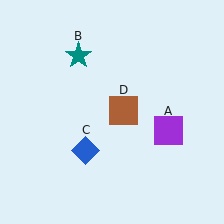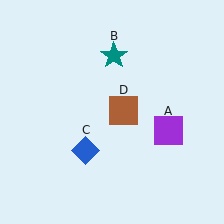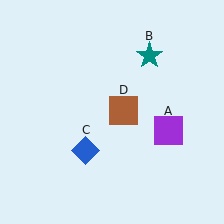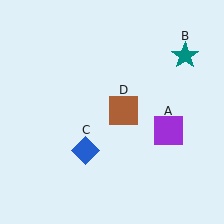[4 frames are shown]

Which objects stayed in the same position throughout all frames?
Purple square (object A) and blue diamond (object C) and brown square (object D) remained stationary.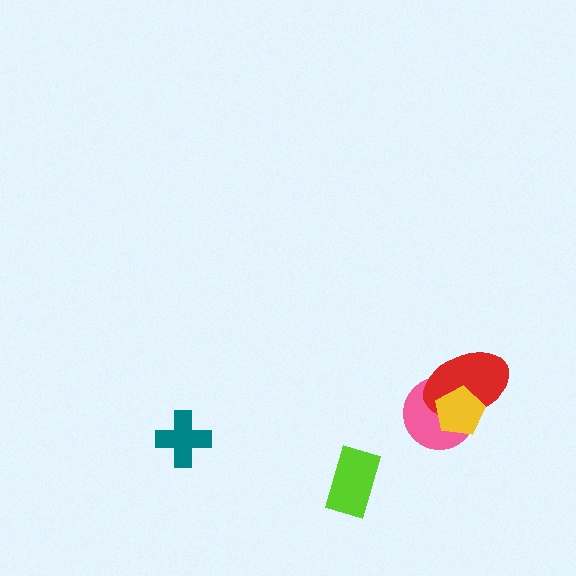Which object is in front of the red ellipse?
The yellow pentagon is in front of the red ellipse.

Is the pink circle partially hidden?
Yes, it is partially covered by another shape.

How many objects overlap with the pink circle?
2 objects overlap with the pink circle.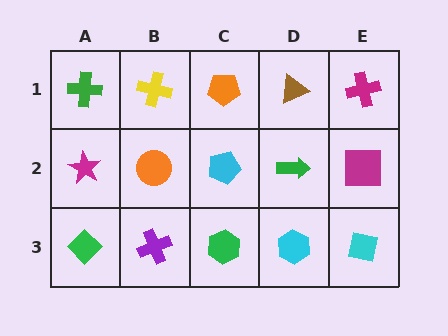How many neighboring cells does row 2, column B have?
4.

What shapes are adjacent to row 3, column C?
A cyan pentagon (row 2, column C), a purple cross (row 3, column B), a cyan hexagon (row 3, column D).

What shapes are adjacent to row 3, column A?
A magenta star (row 2, column A), a purple cross (row 3, column B).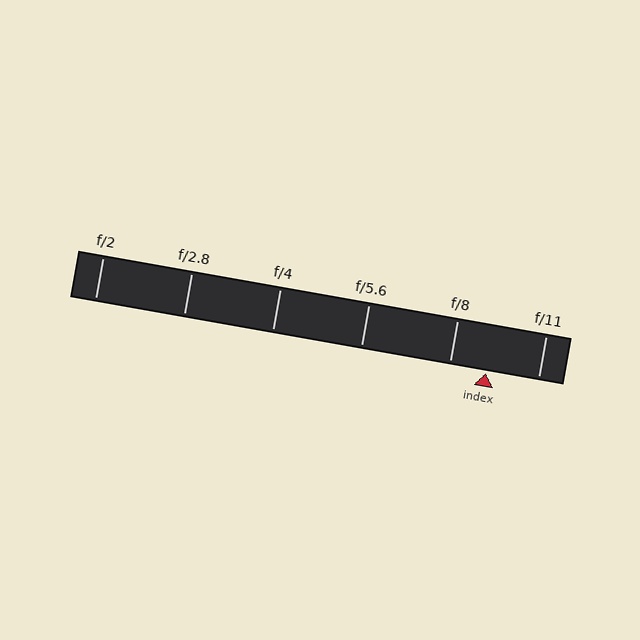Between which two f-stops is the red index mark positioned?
The index mark is between f/8 and f/11.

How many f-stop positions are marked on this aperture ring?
There are 6 f-stop positions marked.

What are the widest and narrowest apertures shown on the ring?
The widest aperture shown is f/2 and the narrowest is f/11.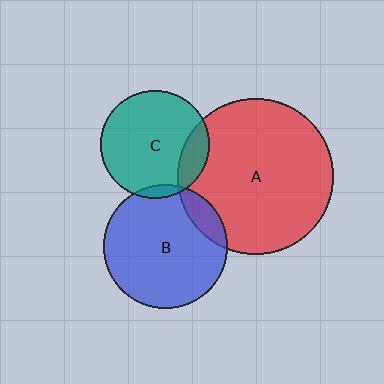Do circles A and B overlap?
Yes.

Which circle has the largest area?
Circle A (red).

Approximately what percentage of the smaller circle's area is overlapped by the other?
Approximately 10%.